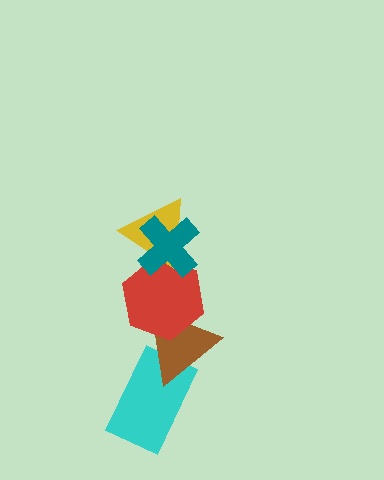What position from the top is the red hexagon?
The red hexagon is 3rd from the top.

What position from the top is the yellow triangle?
The yellow triangle is 2nd from the top.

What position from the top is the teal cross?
The teal cross is 1st from the top.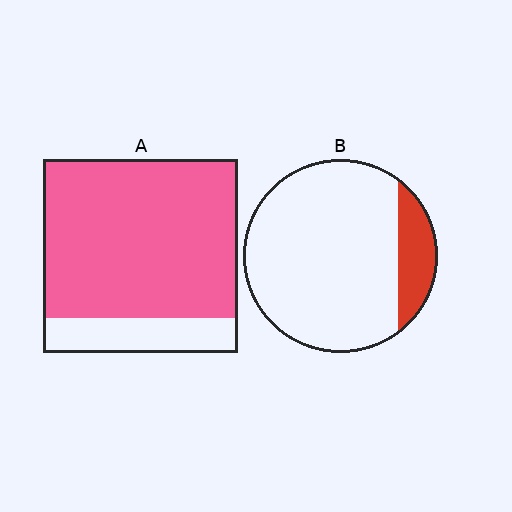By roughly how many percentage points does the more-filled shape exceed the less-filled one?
By roughly 65 percentage points (A over B).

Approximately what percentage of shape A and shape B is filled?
A is approximately 80% and B is approximately 15%.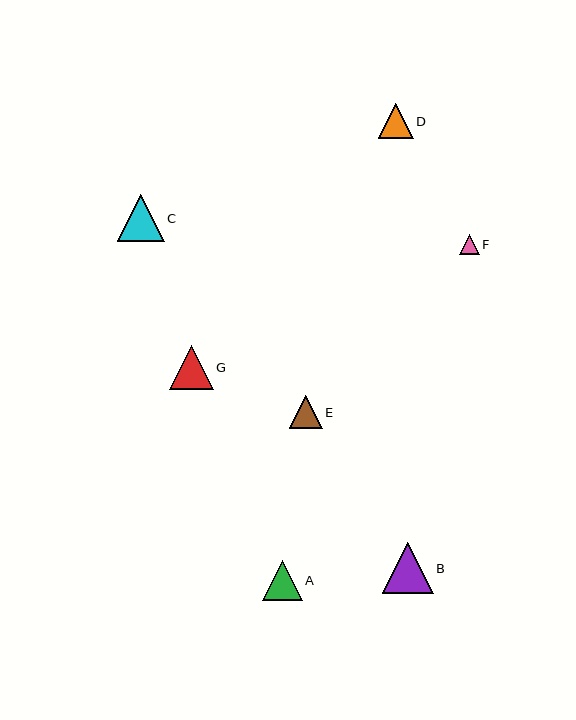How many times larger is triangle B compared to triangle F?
Triangle B is approximately 2.6 times the size of triangle F.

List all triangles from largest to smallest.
From largest to smallest: B, C, G, A, D, E, F.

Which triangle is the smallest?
Triangle F is the smallest with a size of approximately 20 pixels.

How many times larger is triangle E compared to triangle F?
Triangle E is approximately 1.7 times the size of triangle F.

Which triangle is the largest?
Triangle B is the largest with a size of approximately 51 pixels.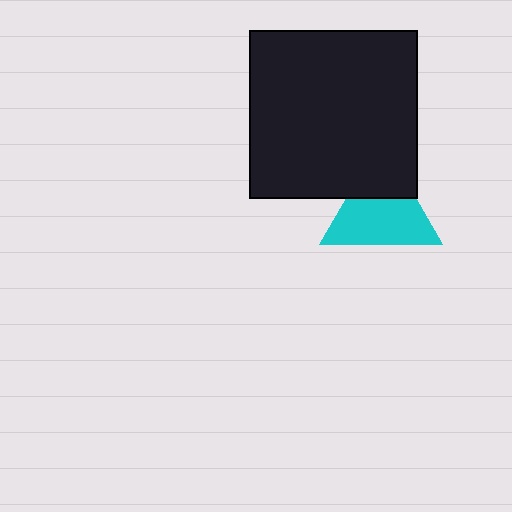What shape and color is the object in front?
The object in front is a black square.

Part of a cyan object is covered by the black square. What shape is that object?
It is a triangle.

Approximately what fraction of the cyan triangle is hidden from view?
Roughly 33% of the cyan triangle is hidden behind the black square.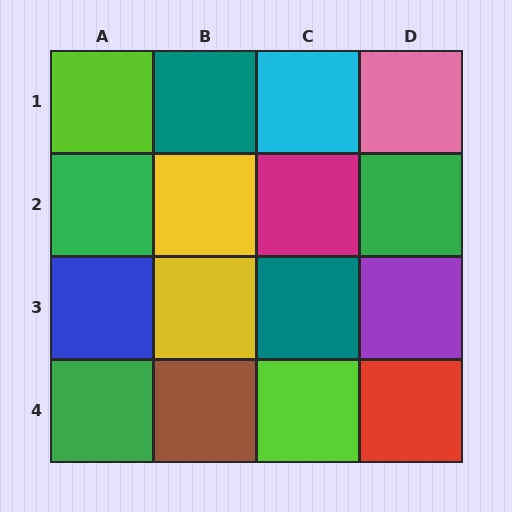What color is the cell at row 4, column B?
Brown.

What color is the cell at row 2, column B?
Yellow.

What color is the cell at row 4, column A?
Green.